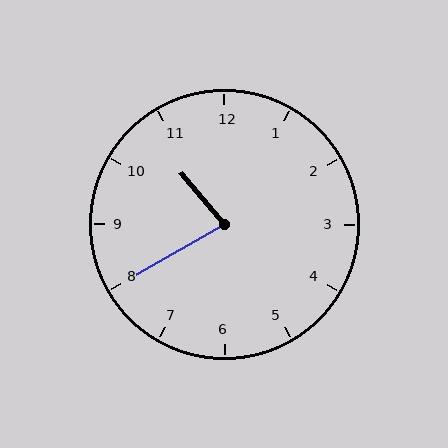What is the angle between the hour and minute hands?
Approximately 80 degrees.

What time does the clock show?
10:40.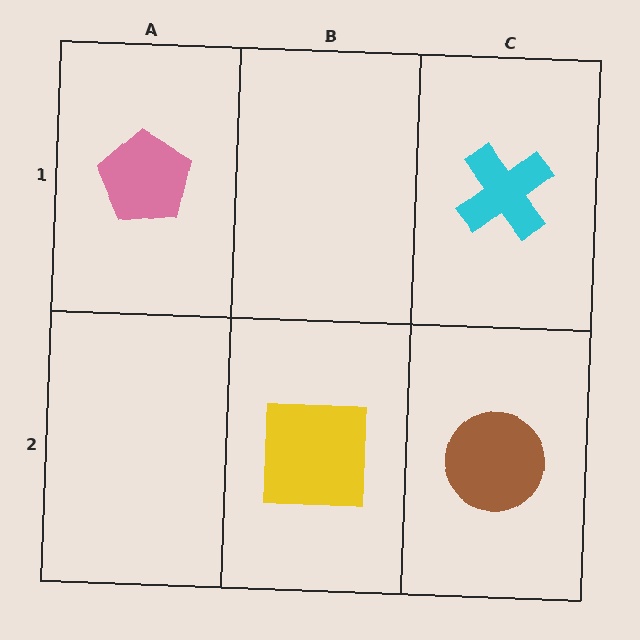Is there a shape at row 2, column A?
No, that cell is empty.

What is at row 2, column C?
A brown circle.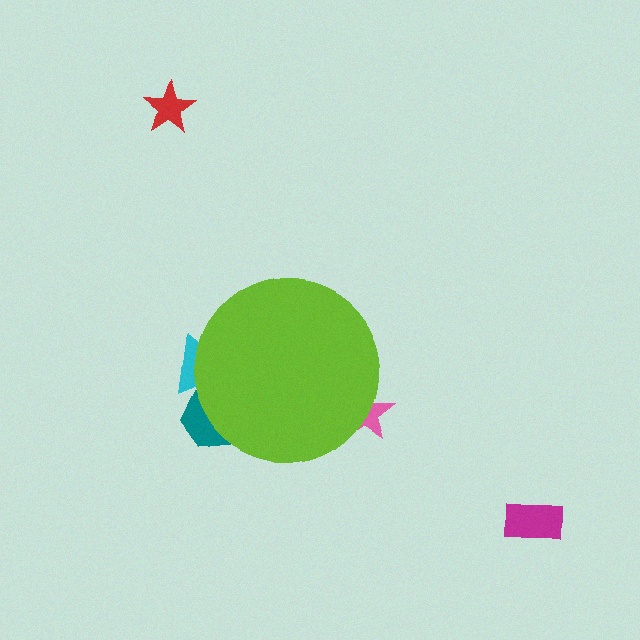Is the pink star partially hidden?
Yes, the pink star is partially hidden behind the lime circle.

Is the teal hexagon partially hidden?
Yes, the teal hexagon is partially hidden behind the lime circle.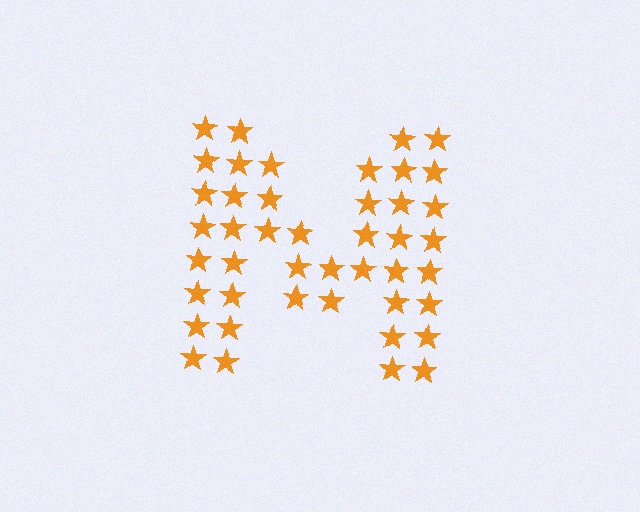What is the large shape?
The large shape is the letter M.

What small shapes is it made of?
It is made of small stars.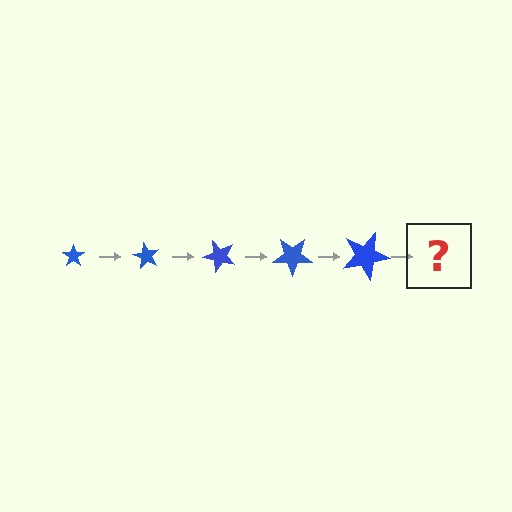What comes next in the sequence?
The next element should be a star, larger than the previous one and rotated 300 degrees from the start.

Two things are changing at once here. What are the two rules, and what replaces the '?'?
The two rules are that the star grows larger each step and it rotates 60 degrees each step. The '?' should be a star, larger than the previous one and rotated 300 degrees from the start.